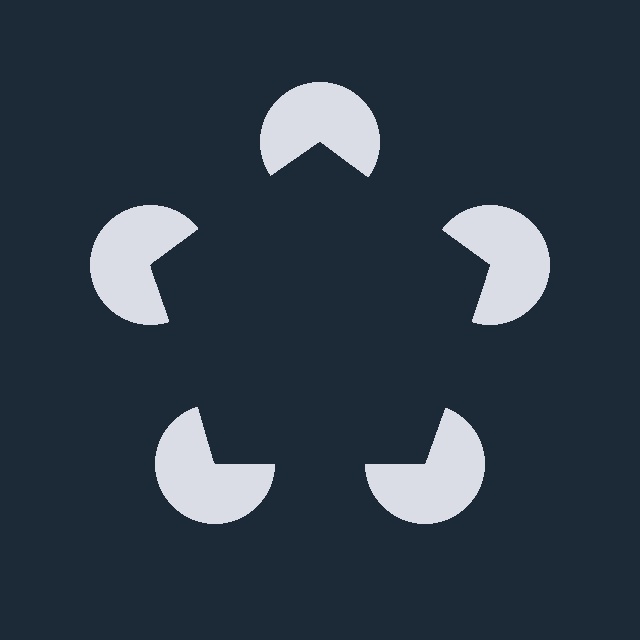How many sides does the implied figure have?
5 sides.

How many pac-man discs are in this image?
There are 5 — one at each vertex of the illusory pentagon.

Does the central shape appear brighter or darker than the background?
It typically appears slightly darker than the background, even though no actual brightness change is drawn.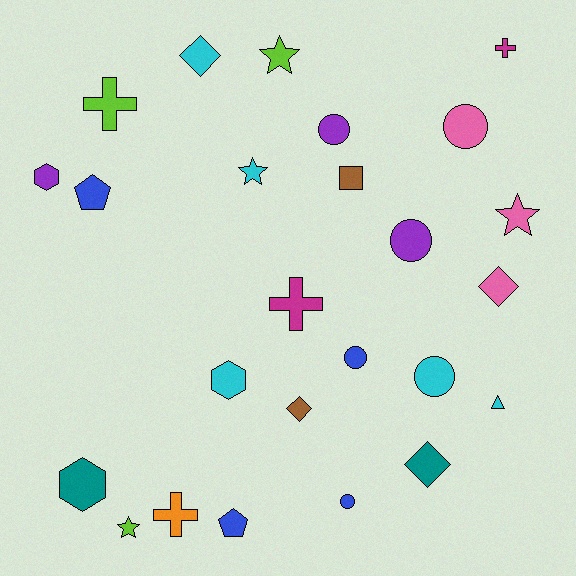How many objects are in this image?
There are 25 objects.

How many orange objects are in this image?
There is 1 orange object.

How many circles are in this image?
There are 6 circles.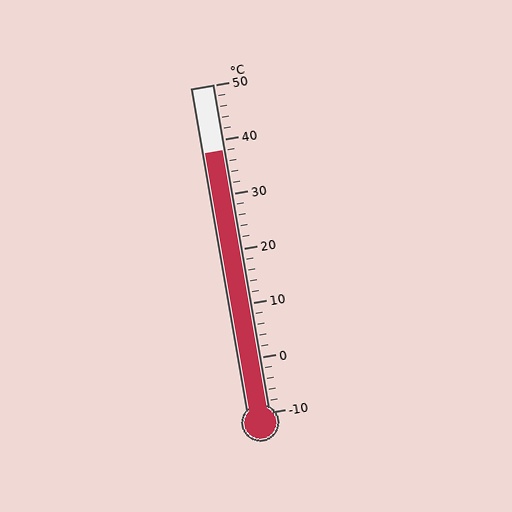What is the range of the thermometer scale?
The thermometer scale ranges from -10°C to 50°C.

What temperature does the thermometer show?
The thermometer shows approximately 38°C.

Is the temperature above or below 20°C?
The temperature is above 20°C.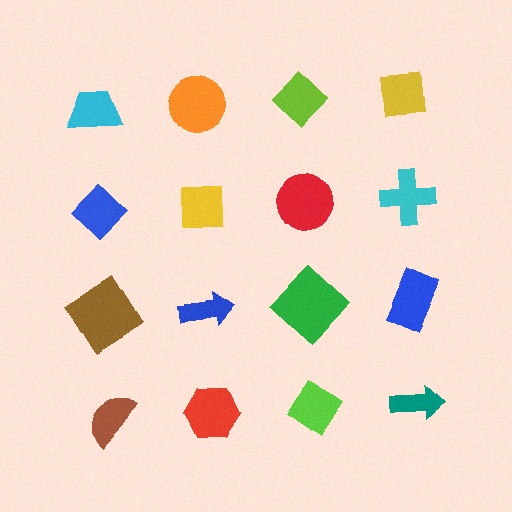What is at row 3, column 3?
A green diamond.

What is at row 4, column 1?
A brown semicircle.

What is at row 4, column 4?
A teal arrow.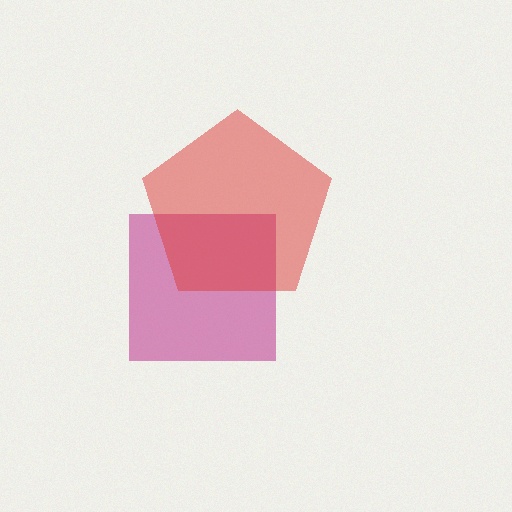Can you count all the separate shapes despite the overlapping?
Yes, there are 2 separate shapes.